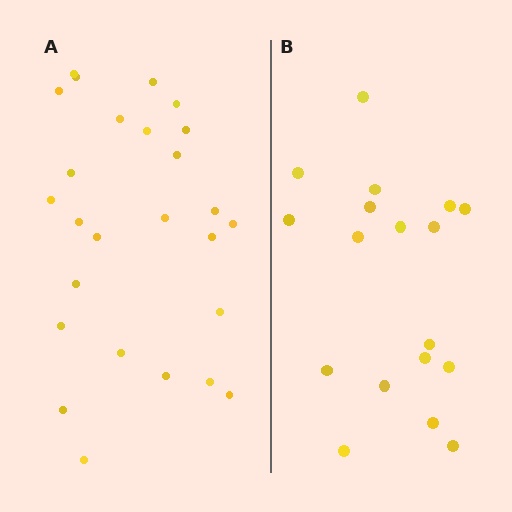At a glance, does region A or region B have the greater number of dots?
Region A (the left region) has more dots.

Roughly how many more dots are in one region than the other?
Region A has roughly 8 or so more dots than region B.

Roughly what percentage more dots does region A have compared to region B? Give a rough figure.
About 45% more.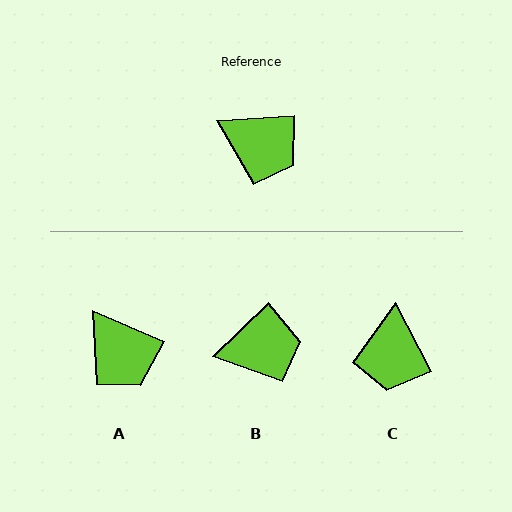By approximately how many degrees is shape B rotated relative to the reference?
Approximately 40 degrees counter-clockwise.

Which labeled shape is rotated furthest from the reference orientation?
C, about 66 degrees away.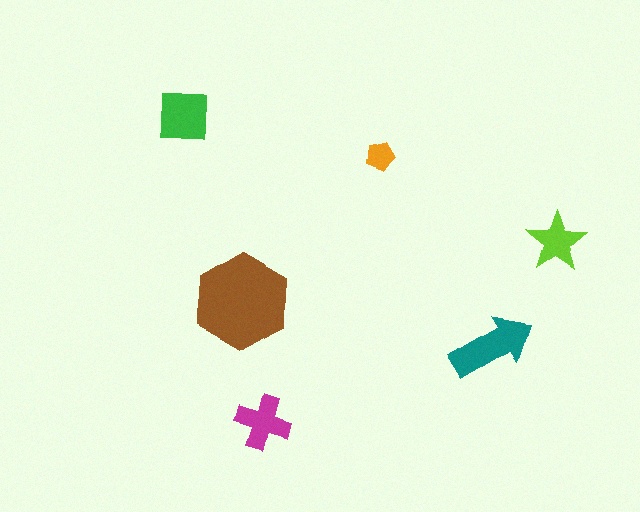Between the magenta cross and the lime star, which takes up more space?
The magenta cross.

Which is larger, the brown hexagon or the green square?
The brown hexagon.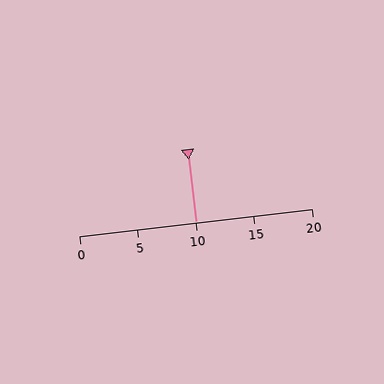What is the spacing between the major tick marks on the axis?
The major ticks are spaced 5 apart.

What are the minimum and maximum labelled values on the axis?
The axis runs from 0 to 20.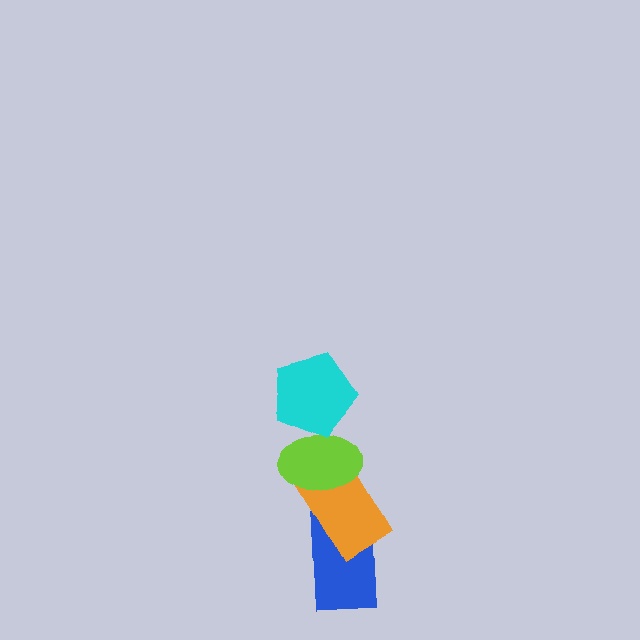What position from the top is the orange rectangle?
The orange rectangle is 3rd from the top.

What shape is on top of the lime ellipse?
The cyan pentagon is on top of the lime ellipse.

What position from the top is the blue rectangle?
The blue rectangle is 4th from the top.